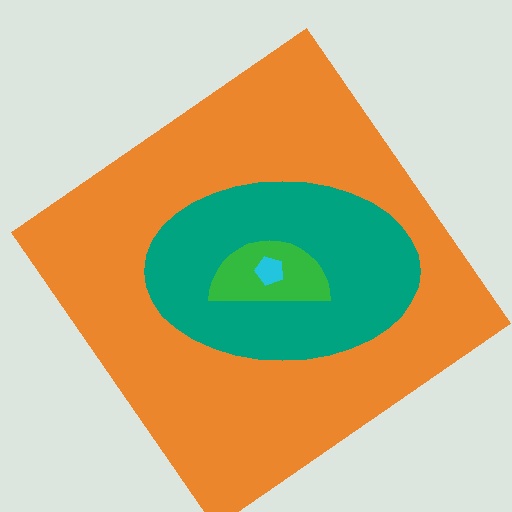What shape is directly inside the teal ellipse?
The green semicircle.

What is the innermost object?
The cyan pentagon.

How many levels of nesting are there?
4.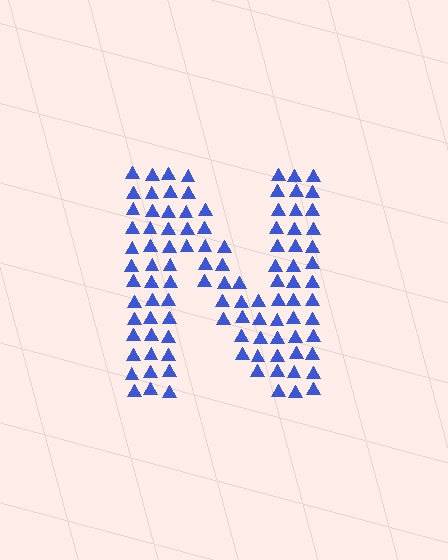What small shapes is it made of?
It is made of small triangles.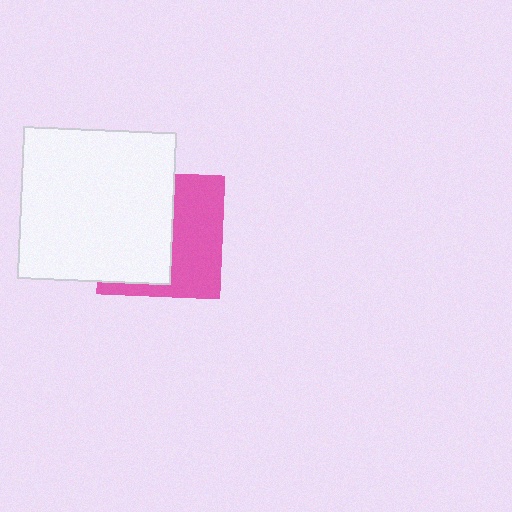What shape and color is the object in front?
The object in front is a white square.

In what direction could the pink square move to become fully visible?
The pink square could move right. That would shift it out from behind the white square entirely.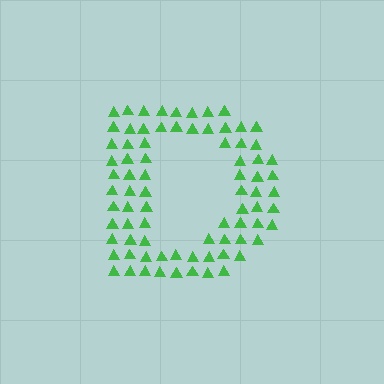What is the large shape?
The large shape is the letter D.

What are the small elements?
The small elements are triangles.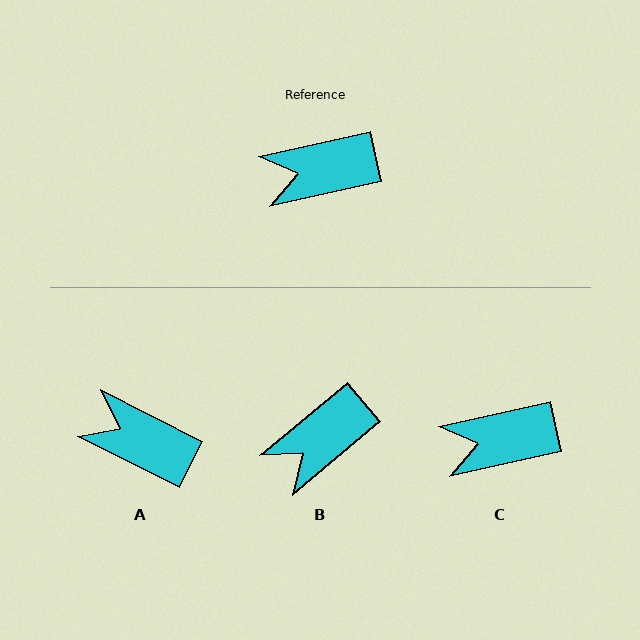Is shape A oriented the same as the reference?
No, it is off by about 39 degrees.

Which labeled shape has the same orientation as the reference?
C.